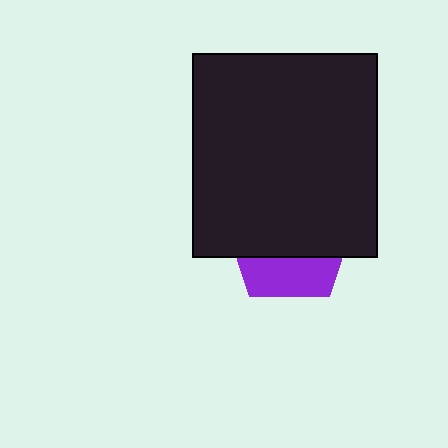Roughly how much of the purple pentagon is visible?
A small part of it is visible (roughly 33%).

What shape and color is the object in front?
The object in front is a black rectangle.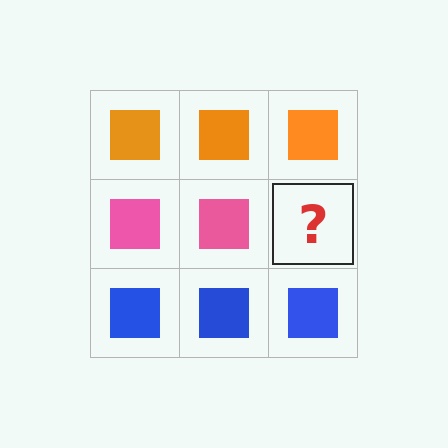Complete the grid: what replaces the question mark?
The question mark should be replaced with a pink square.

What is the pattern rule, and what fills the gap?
The rule is that each row has a consistent color. The gap should be filled with a pink square.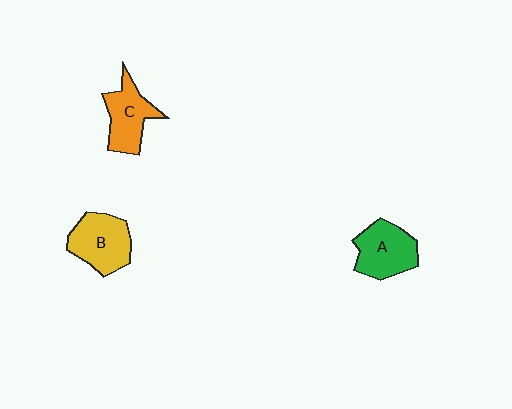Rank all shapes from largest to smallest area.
From largest to smallest: B (yellow), A (green), C (orange).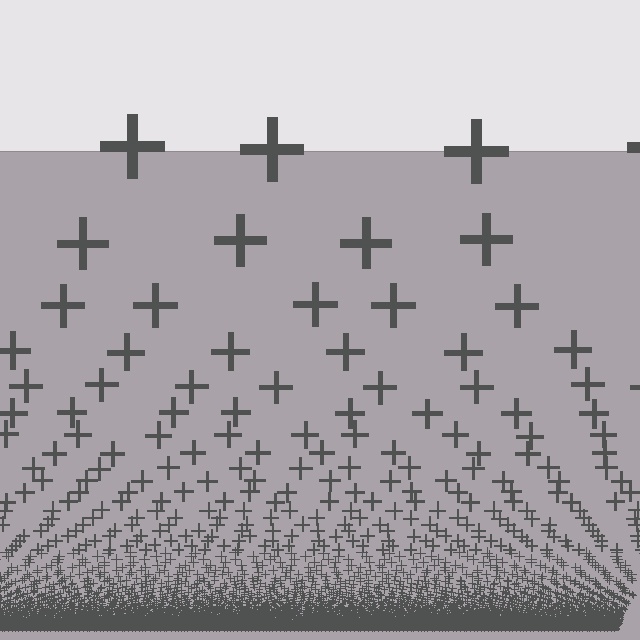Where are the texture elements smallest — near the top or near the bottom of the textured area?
Near the bottom.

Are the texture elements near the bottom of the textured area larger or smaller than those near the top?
Smaller. The gradient is inverted — elements near the bottom are smaller and denser.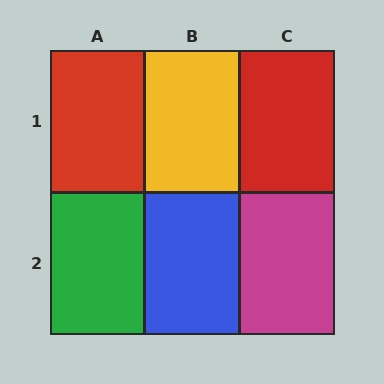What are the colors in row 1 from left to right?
Red, yellow, red.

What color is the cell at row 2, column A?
Green.